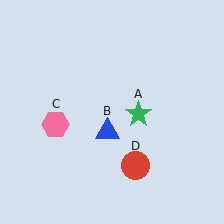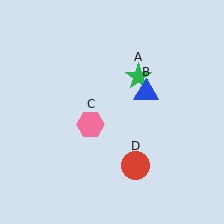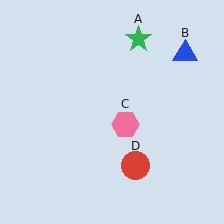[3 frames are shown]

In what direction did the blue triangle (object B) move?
The blue triangle (object B) moved up and to the right.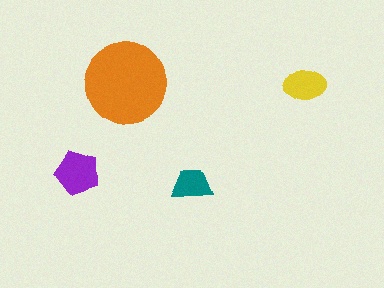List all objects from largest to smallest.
The orange circle, the purple pentagon, the yellow ellipse, the teal trapezoid.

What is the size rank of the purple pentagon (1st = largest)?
2nd.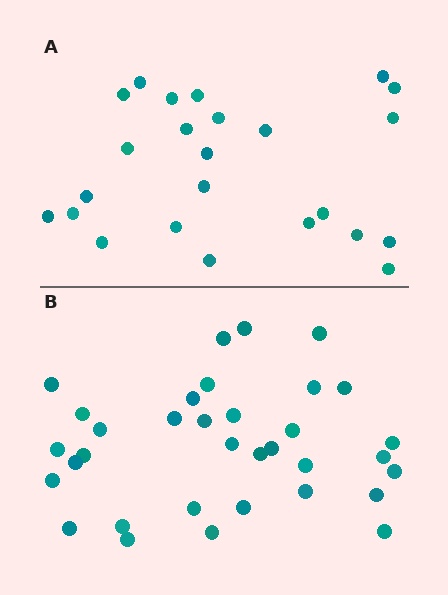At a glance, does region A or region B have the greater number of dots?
Region B (the bottom region) has more dots.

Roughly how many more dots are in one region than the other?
Region B has roughly 10 or so more dots than region A.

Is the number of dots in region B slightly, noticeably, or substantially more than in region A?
Region B has noticeably more, but not dramatically so. The ratio is roughly 1.4 to 1.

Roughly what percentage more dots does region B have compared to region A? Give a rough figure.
About 40% more.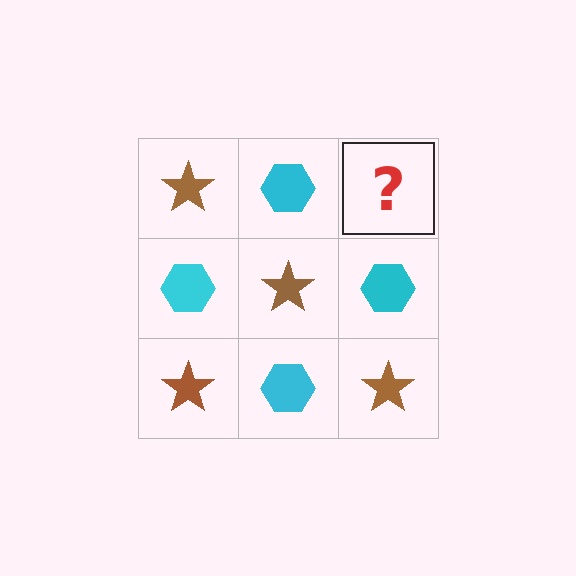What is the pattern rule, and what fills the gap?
The rule is that it alternates brown star and cyan hexagon in a checkerboard pattern. The gap should be filled with a brown star.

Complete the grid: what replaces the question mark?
The question mark should be replaced with a brown star.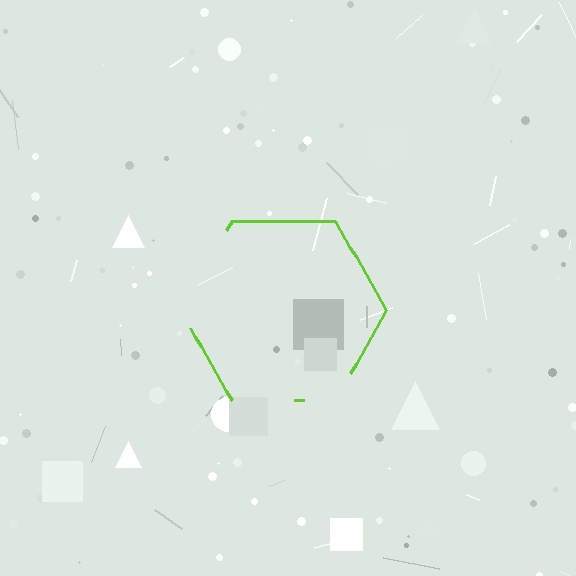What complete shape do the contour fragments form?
The contour fragments form a hexagon.